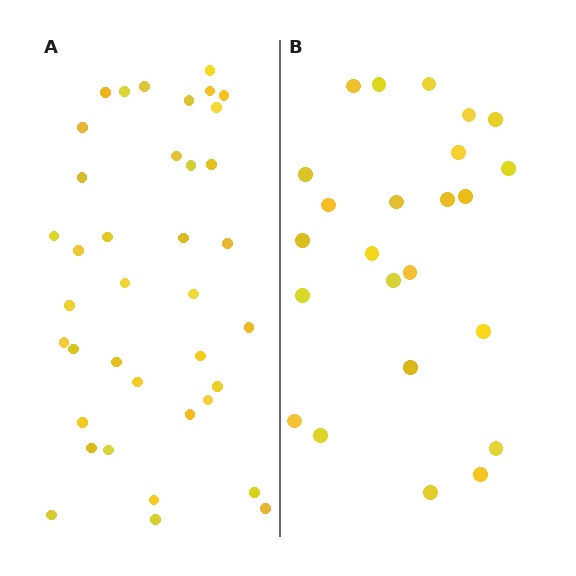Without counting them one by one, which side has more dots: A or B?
Region A (the left region) has more dots.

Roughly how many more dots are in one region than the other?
Region A has approximately 15 more dots than region B.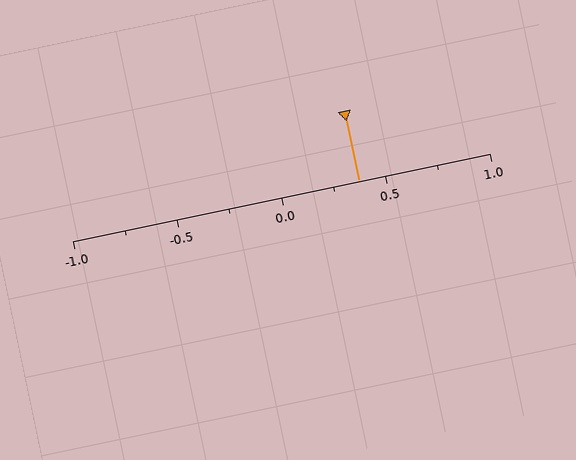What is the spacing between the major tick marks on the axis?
The major ticks are spaced 0.5 apart.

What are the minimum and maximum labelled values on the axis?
The axis runs from -1.0 to 1.0.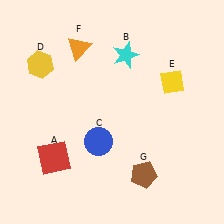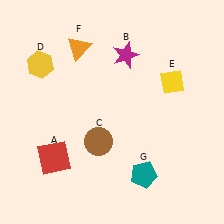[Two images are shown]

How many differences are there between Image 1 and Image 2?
There are 3 differences between the two images.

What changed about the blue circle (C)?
In Image 1, C is blue. In Image 2, it changed to brown.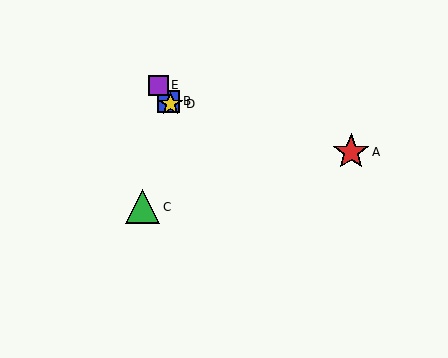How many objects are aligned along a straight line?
3 objects (B, D, E) are aligned along a straight line.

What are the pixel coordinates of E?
Object E is at (158, 85).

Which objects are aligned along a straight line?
Objects B, D, E are aligned along a straight line.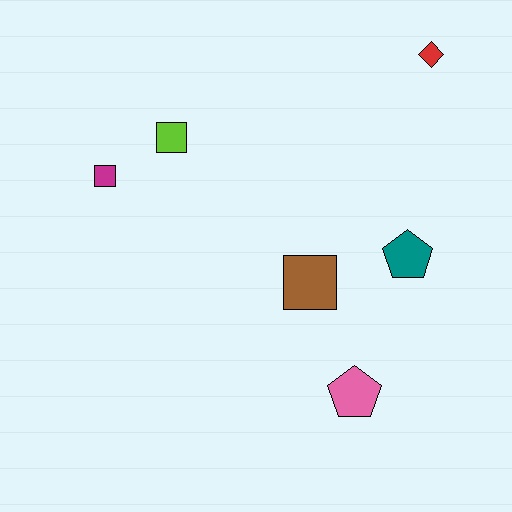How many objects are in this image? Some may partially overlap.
There are 6 objects.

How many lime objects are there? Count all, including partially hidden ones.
There is 1 lime object.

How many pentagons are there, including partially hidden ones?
There are 2 pentagons.